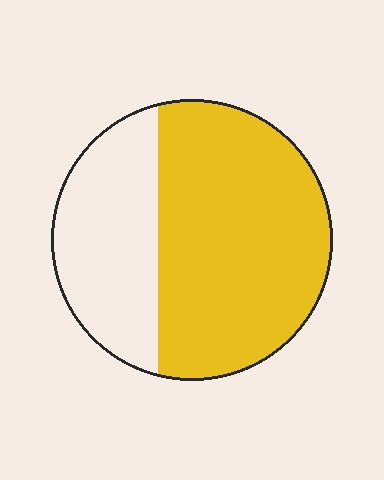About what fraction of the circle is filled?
About two thirds (2/3).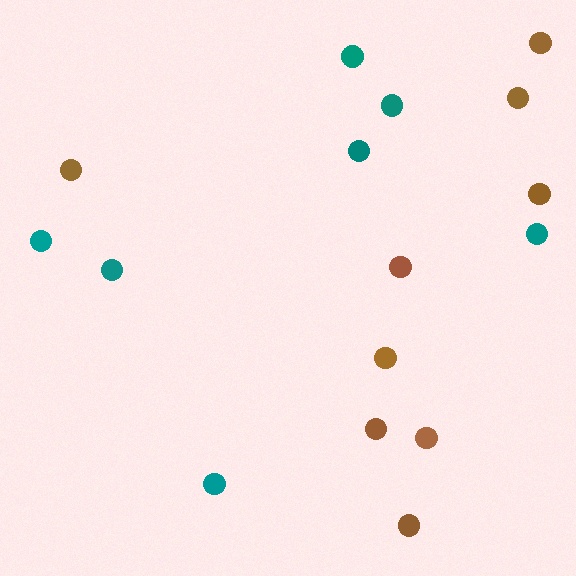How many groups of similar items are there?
There are 2 groups: one group of teal circles (7) and one group of brown circles (9).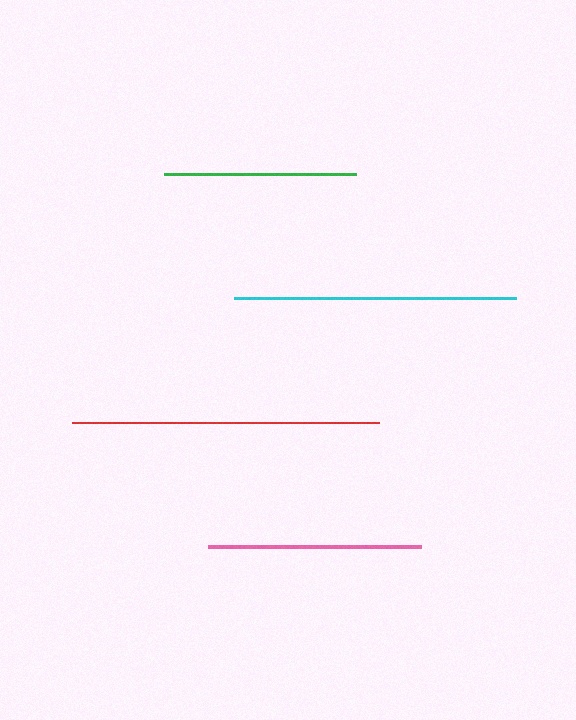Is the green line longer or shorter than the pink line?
The pink line is longer than the green line.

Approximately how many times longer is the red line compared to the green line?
The red line is approximately 1.6 times the length of the green line.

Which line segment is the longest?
The red line is the longest at approximately 307 pixels.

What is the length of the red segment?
The red segment is approximately 307 pixels long.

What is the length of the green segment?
The green segment is approximately 192 pixels long.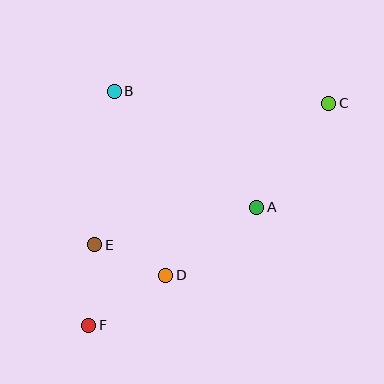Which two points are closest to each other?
Points D and E are closest to each other.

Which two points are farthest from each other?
Points C and F are farthest from each other.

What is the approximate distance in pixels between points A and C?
The distance between A and C is approximately 126 pixels.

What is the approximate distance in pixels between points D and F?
The distance between D and F is approximately 92 pixels.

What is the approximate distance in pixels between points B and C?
The distance between B and C is approximately 215 pixels.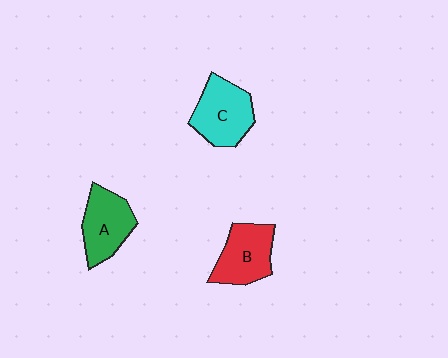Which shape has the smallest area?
Shape B (red).